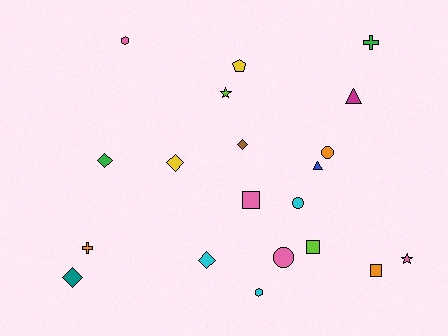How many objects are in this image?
There are 20 objects.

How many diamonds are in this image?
There are 5 diamonds.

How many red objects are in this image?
There are no red objects.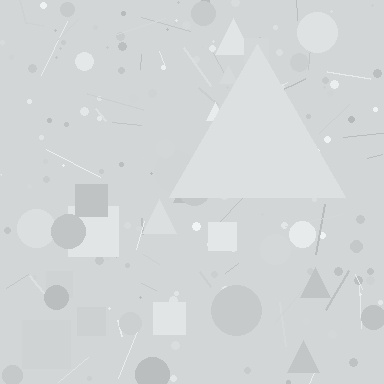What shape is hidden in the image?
A triangle is hidden in the image.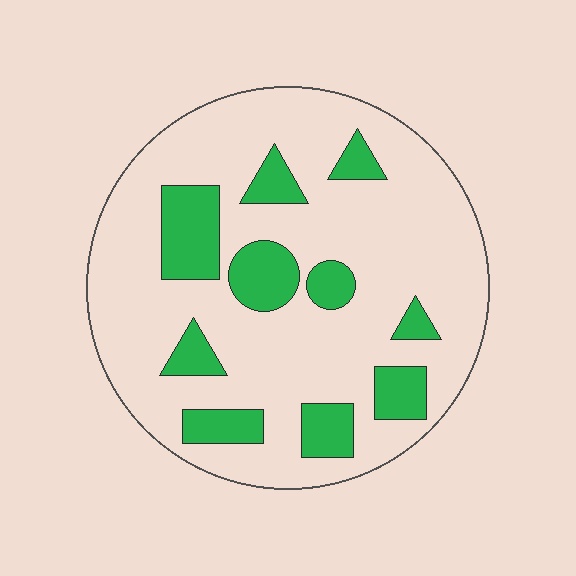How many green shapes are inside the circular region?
10.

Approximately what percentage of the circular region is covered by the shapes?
Approximately 20%.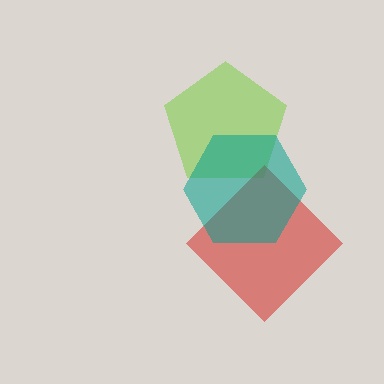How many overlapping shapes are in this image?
There are 3 overlapping shapes in the image.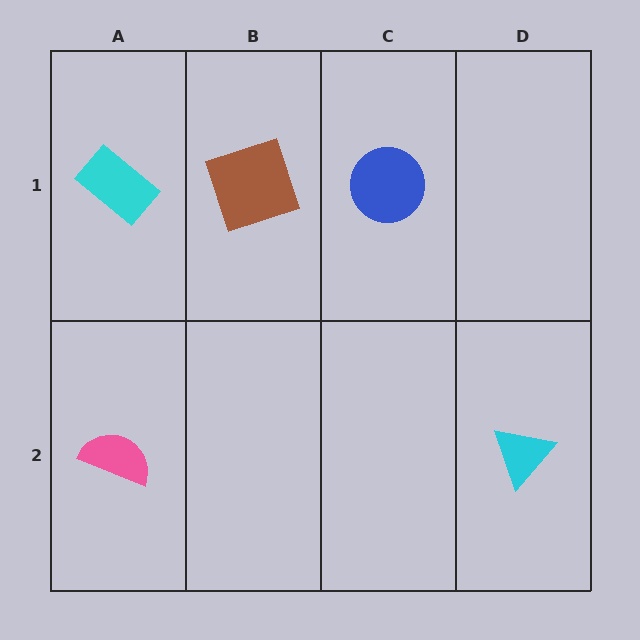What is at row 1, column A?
A cyan rectangle.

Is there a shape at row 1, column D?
No, that cell is empty.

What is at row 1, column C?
A blue circle.